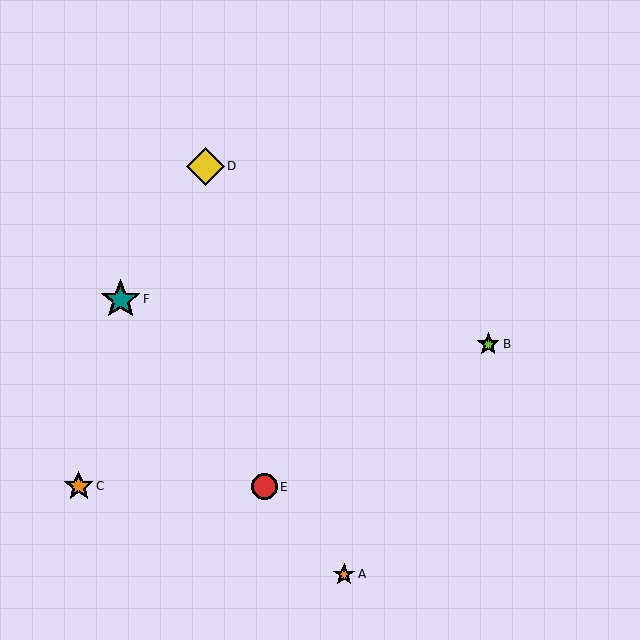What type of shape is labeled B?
Shape B is a lime star.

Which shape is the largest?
The teal star (labeled F) is the largest.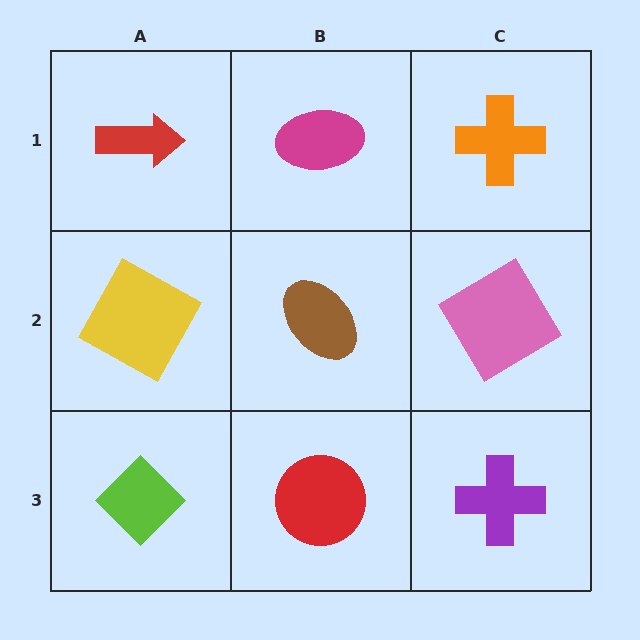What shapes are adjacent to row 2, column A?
A red arrow (row 1, column A), a lime diamond (row 3, column A), a brown ellipse (row 2, column B).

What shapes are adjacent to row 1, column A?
A yellow square (row 2, column A), a magenta ellipse (row 1, column B).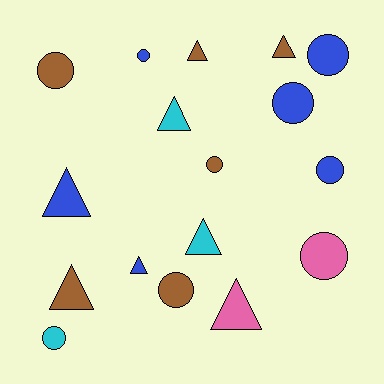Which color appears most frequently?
Brown, with 6 objects.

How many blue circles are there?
There are 4 blue circles.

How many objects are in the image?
There are 17 objects.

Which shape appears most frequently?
Circle, with 9 objects.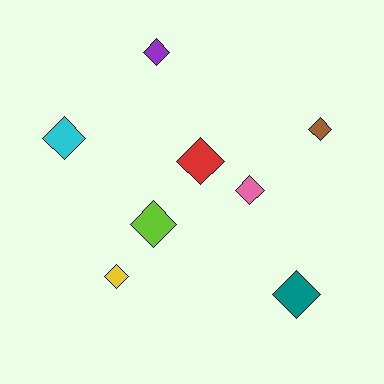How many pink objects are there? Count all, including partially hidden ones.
There is 1 pink object.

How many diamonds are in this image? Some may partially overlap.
There are 8 diamonds.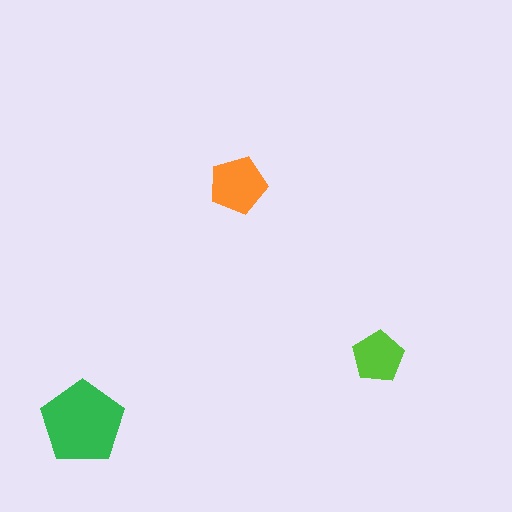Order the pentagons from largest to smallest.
the green one, the orange one, the lime one.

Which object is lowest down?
The green pentagon is bottommost.